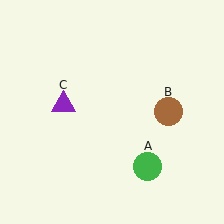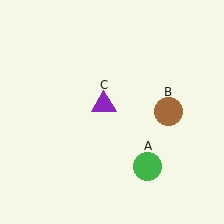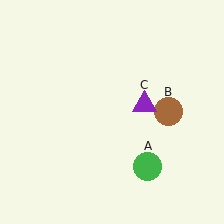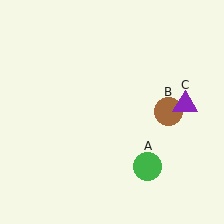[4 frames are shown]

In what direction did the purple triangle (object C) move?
The purple triangle (object C) moved right.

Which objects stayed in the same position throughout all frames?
Green circle (object A) and brown circle (object B) remained stationary.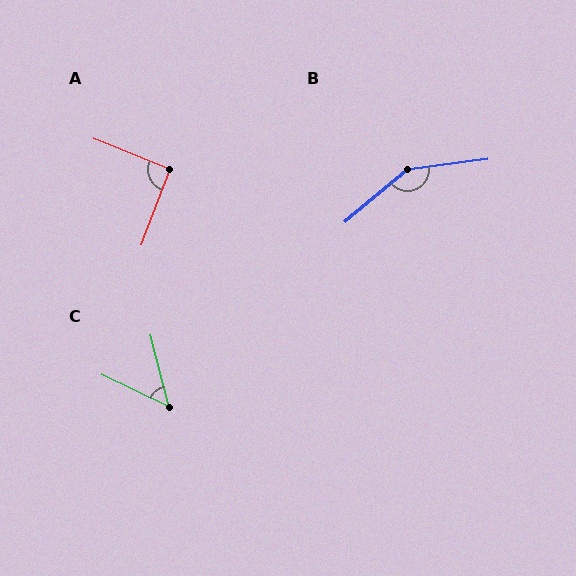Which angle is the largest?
B, at approximately 147 degrees.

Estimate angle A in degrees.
Approximately 91 degrees.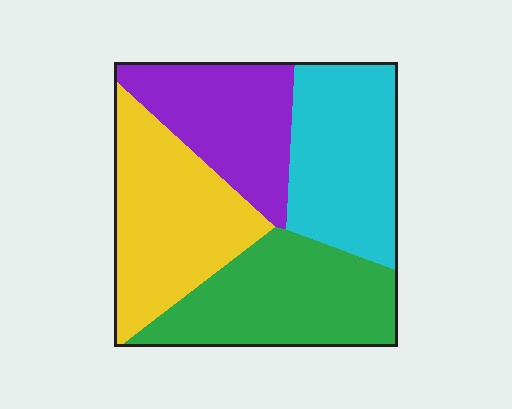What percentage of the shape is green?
Green takes up between a quarter and a half of the shape.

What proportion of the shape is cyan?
Cyan covers 25% of the shape.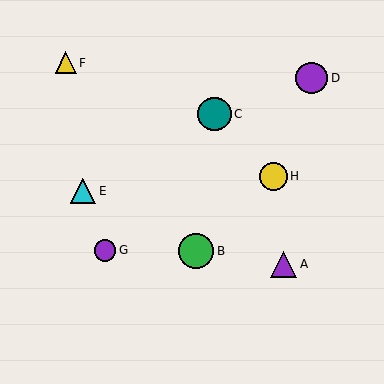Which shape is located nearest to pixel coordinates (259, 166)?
The yellow circle (labeled H) at (273, 176) is nearest to that location.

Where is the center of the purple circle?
The center of the purple circle is at (312, 78).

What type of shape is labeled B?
Shape B is a green circle.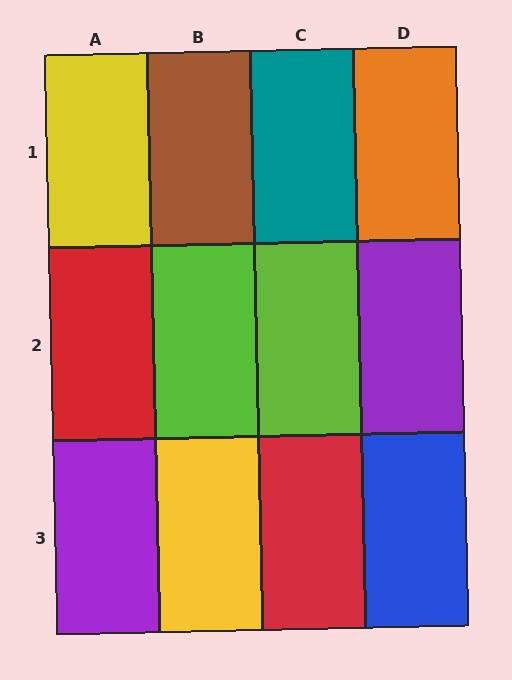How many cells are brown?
1 cell is brown.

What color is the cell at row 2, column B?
Lime.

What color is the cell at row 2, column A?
Red.